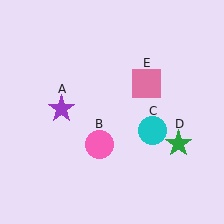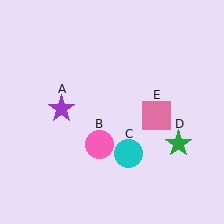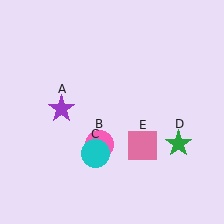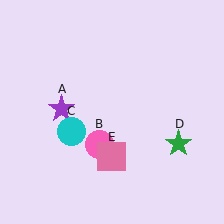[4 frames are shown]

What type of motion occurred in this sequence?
The cyan circle (object C), pink square (object E) rotated clockwise around the center of the scene.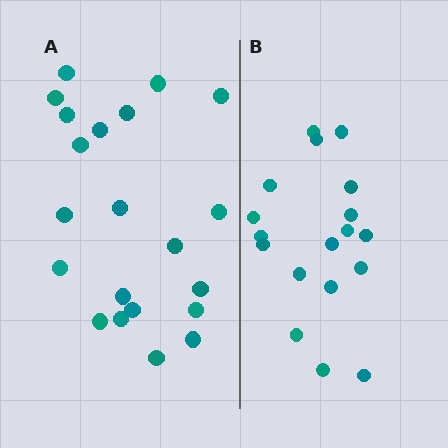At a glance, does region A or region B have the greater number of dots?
Region A (the left region) has more dots.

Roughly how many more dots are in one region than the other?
Region A has just a few more — roughly 2 or 3 more dots than region B.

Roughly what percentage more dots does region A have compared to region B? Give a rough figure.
About 15% more.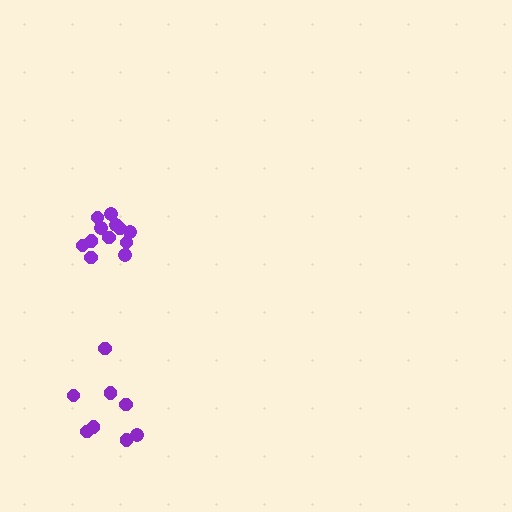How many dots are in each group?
Group 1: 8 dots, Group 2: 12 dots (20 total).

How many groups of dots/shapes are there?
There are 2 groups.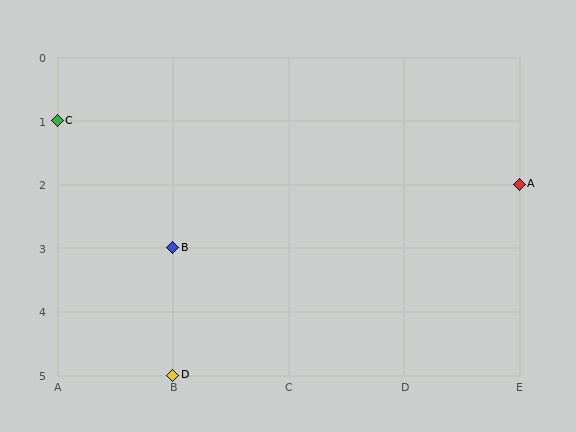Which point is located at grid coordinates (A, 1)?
Point C is at (A, 1).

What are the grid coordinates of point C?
Point C is at grid coordinates (A, 1).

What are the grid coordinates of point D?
Point D is at grid coordinates (B, 5).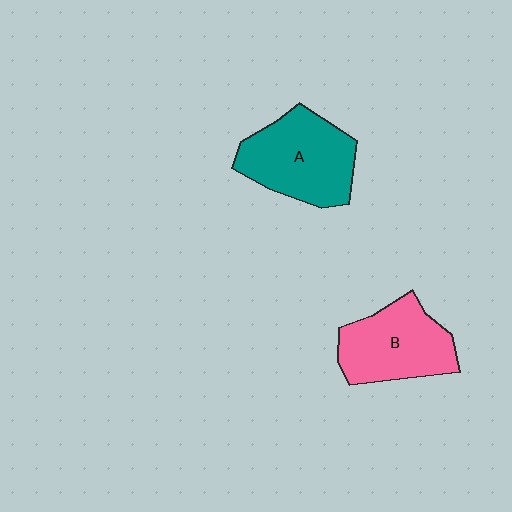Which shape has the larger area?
Shape A (teal).